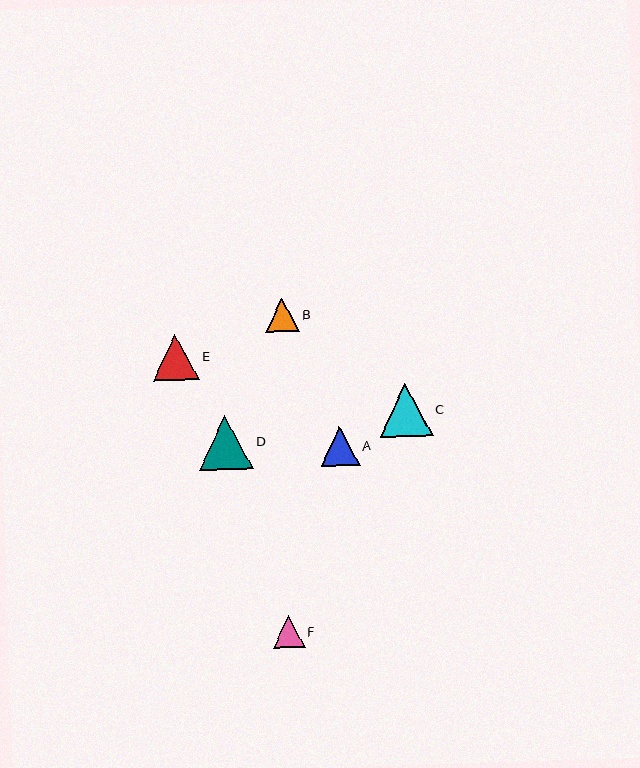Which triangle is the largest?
Triangle D is the largest with a size of approximately 54 pixels.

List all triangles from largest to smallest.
From largest to smallest: D, C, E, A, B, F.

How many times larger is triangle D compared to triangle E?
Triangle D is approximately 1.2 times the size of triangle E.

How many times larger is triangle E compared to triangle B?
Triangle E is approximately 1.4 times the size of triangle B.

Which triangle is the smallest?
Triangle F is the smallest with a size of approximately 32 pixels.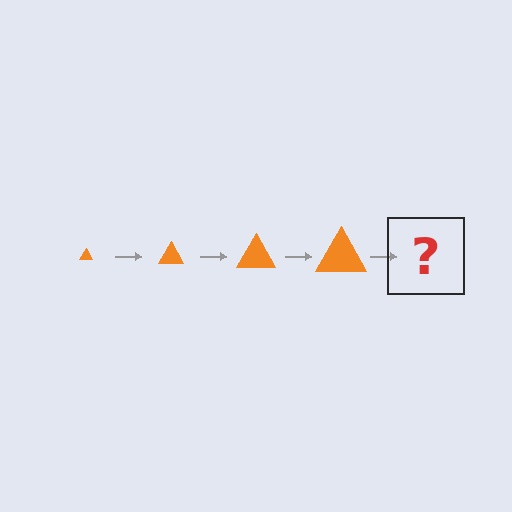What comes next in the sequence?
The next element should be an orange triangle, larger than the previous one.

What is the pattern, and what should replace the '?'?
The pattern is that the triangle gets progressively larger each step. The '?' should be an orange triangle, larger than the previous one.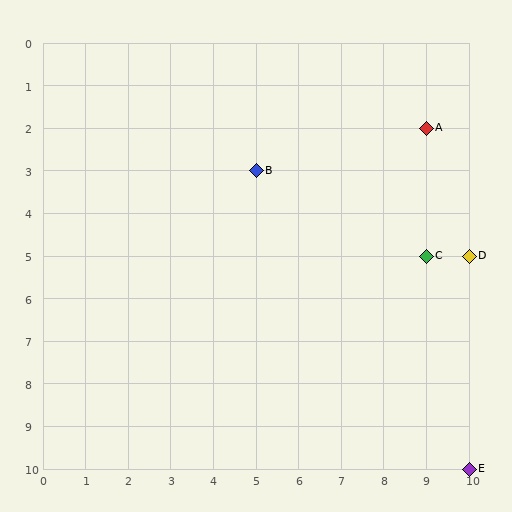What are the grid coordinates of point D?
Point D is at grid coordinates (10, 5).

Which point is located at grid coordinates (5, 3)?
Point B is at (5, 3).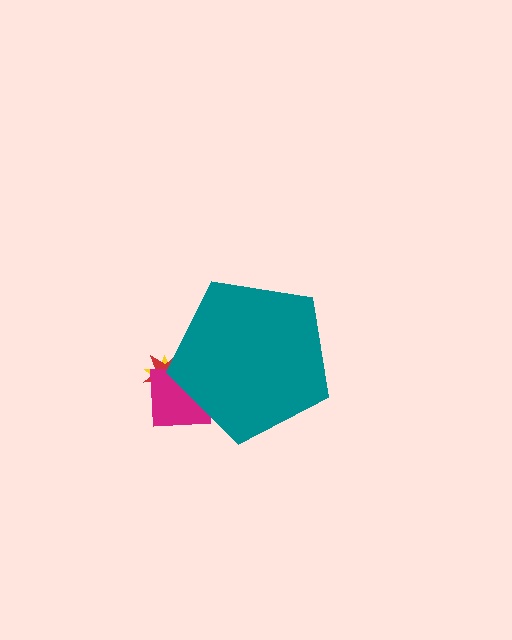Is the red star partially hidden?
Yes, the red star is partially hidden behind the teal pentagon.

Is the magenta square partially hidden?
Yes, the magenta square is partially hidden behind the teal pentagon.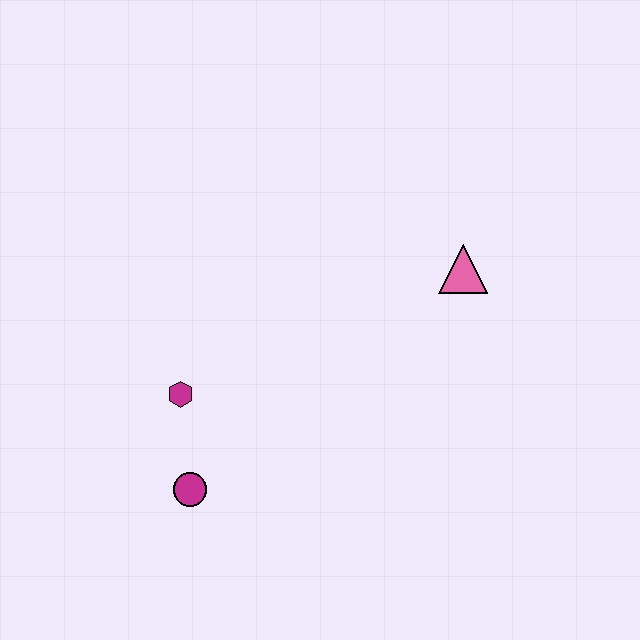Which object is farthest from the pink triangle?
The magenta circle is farthest from the pink triangle.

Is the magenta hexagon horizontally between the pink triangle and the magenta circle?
No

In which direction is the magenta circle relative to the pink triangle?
The magenta circle is to the left of the pink triangle.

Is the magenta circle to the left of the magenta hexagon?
No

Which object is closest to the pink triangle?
The magenta hexagon is closest to the pink triangle.